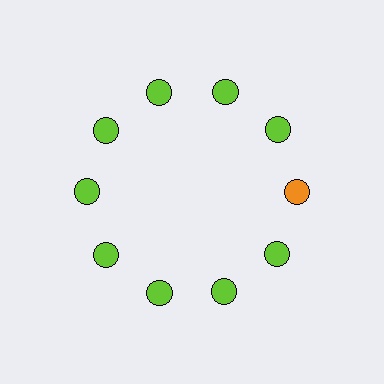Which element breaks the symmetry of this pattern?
The orange circle at roughly the 3 o'clock position breaks the symmetry. All other shapes are lime circles.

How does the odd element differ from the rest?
It has a different color: orange instead of lime.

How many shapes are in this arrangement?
There are 10 shapes arranged in a ring pattern.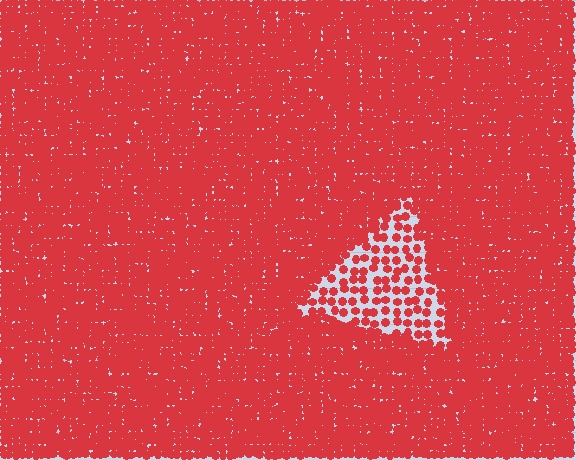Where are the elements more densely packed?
The elements are more densely packed outside the triangle boundary.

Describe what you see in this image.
The image contains small red elements arranged at two different densities. A triangle-shaped region is visible where the elements are less densely packed than the surrounding area.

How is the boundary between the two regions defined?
The boundary is defined by a change in element density (approximately 2.7x ratio). All elements are the same color, size, and shape.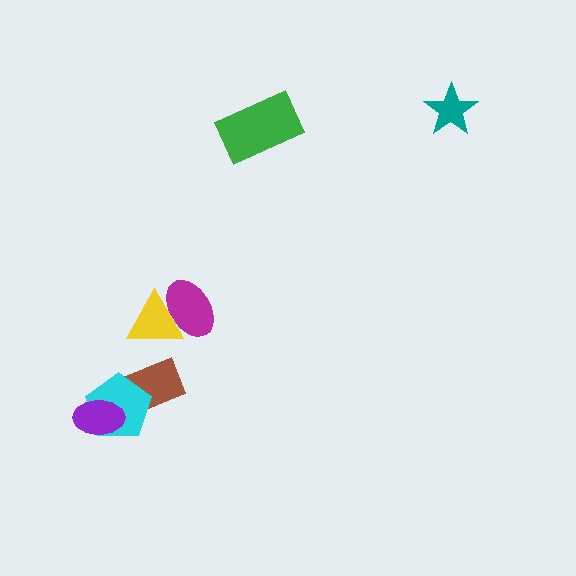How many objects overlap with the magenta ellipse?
1 object overlaps with the magenta ellipse.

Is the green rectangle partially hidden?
No, no other shape covers it.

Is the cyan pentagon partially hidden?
Yes, it is partially covered by another shape.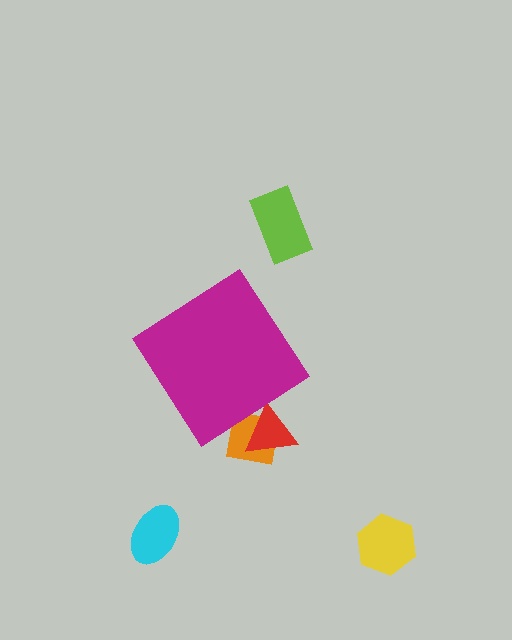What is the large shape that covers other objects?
A magenta diamond.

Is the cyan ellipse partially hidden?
No, the cyan ellipse is fully visible.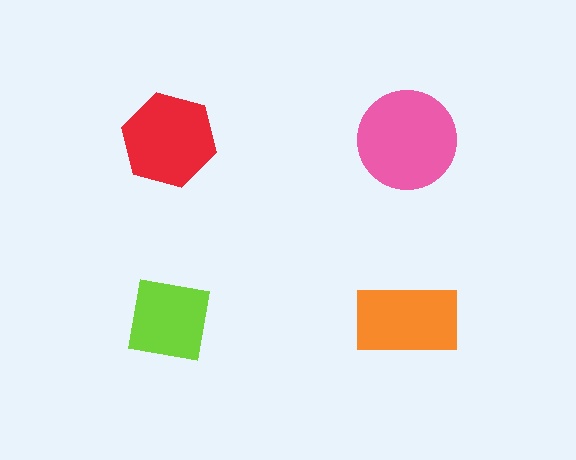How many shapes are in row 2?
2 shapes.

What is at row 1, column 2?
A pink circle.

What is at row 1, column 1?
A red hexagon.